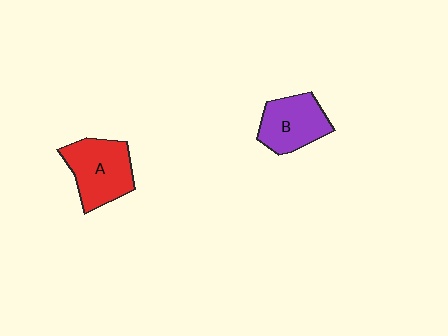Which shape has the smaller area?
Shape B (purple).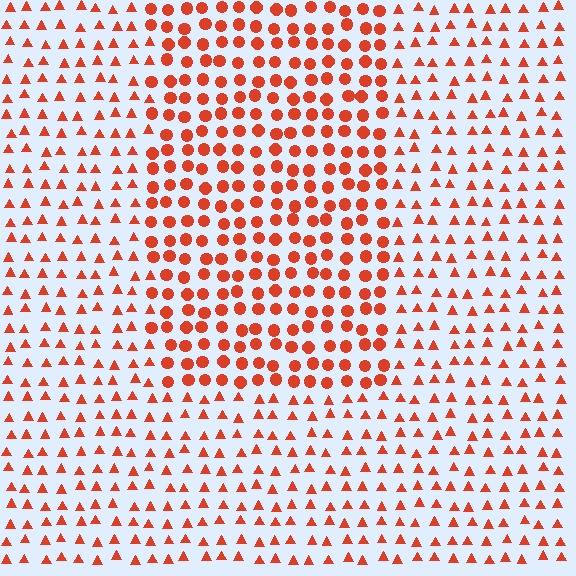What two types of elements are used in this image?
The image uses circles inside the rectangle region and triangles outside it.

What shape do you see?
I see a rectangle.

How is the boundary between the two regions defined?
The boundary is defined by a change in element shape: circles inside vs. triangles outside. All elements share the same color and spacing.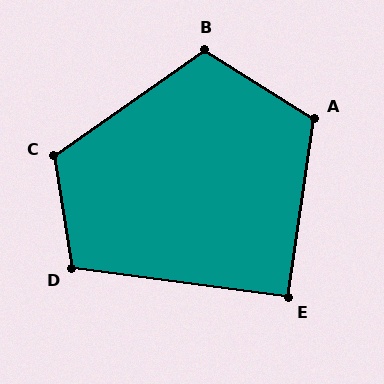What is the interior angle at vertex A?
Approximately 114 degrees (obtuse).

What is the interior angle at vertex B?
Approximately 113 degrees (obtuse).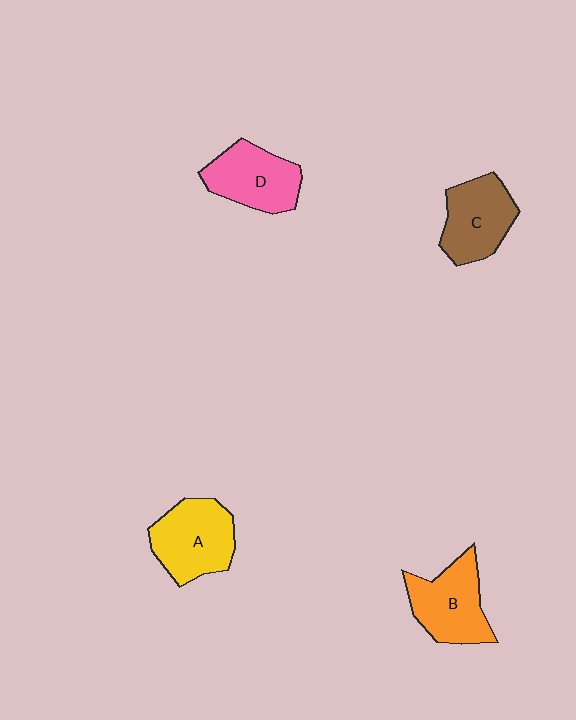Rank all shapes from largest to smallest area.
From largest to smallest: A (yellow), B (orange), C (brown), D (pink).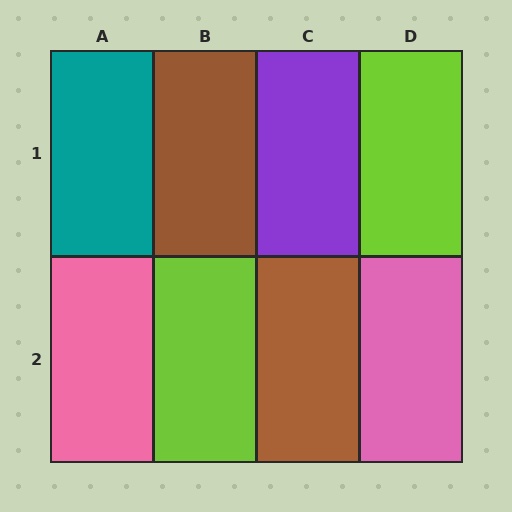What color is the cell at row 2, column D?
Pink.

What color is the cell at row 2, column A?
Pink.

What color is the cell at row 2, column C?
Brown.